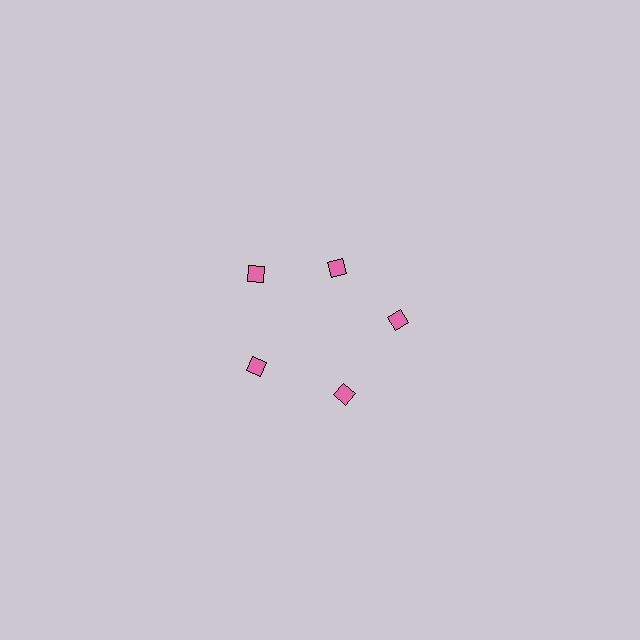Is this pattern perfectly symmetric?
No. The 5 pink diamonds are arranged in a ring, but one element near the 1 o'clock position is pulled inward toward the center, breaking the 5-fold rotational symmetry.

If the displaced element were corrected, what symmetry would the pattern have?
It would have 5-fold rotational symmetry — the pattern would map onto itself every 72 degrees.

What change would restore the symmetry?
The symmetry would be restored by moving it outward, back onto the ring so that all 5 diamonds sit at equal angles and equal distance from the center.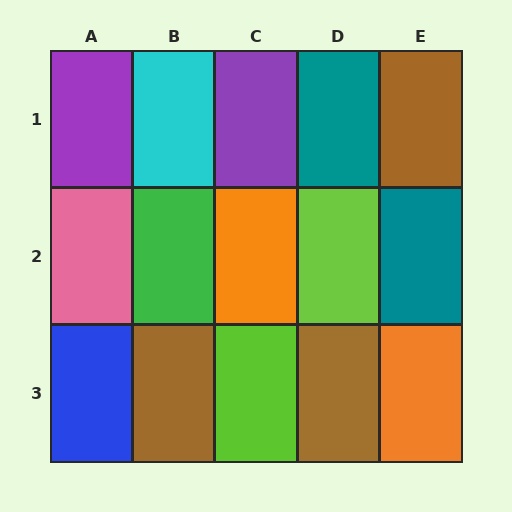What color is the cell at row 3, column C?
Lime.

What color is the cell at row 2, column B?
Green.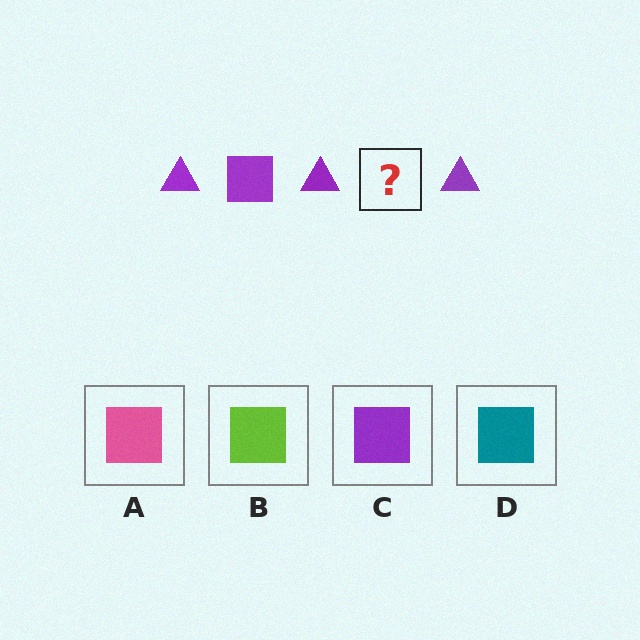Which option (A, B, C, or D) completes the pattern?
C.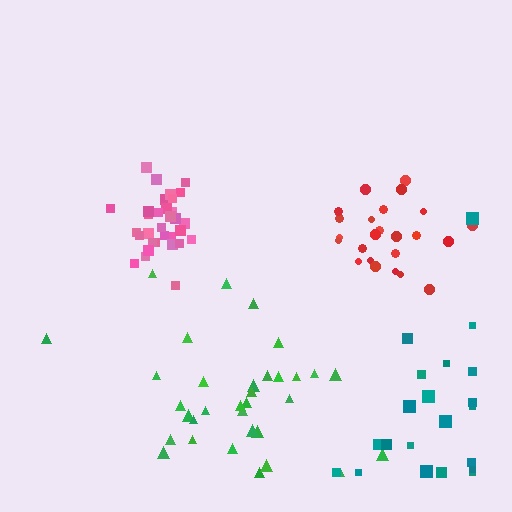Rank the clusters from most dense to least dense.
pink, red, green, teal.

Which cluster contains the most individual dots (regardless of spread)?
Green (33).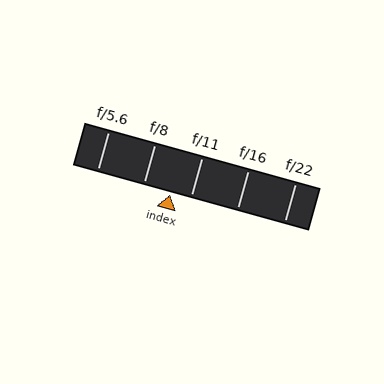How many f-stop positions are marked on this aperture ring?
There are 5 f-stop positions marked.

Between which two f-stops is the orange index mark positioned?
The index mark is between f/8 and f/11.